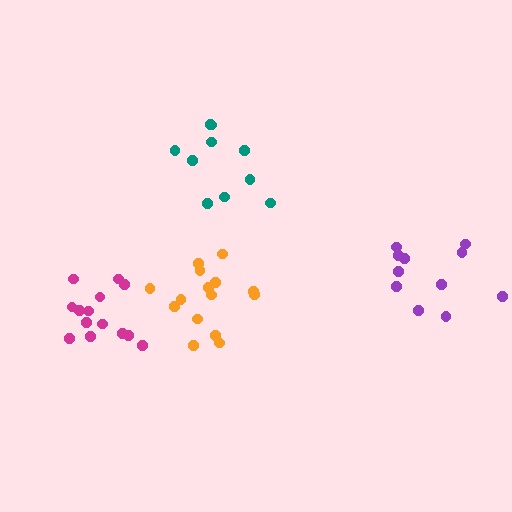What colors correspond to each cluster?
The clusters are colored: teal, purple, magenta, orange.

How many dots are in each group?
Group 1: 10 dots, Group 2: 11 dots, Group 3: 14 dots, Group 4: 15 dots (50 total).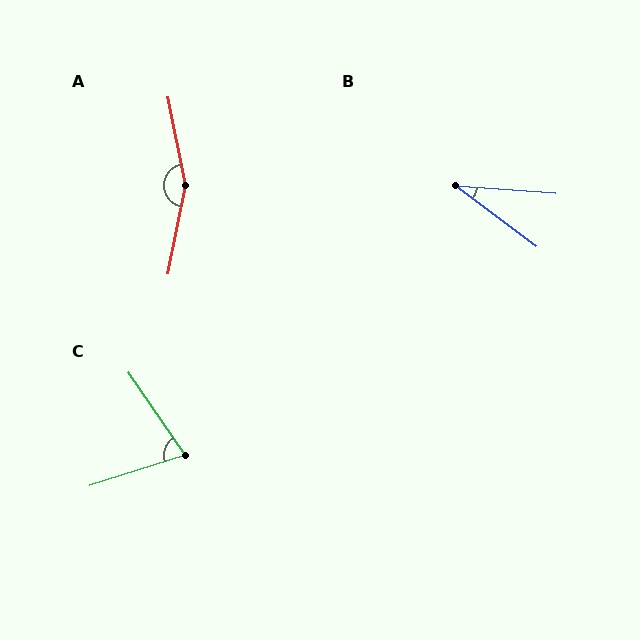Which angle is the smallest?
B, at approximately 32 degrees.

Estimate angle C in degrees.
Approximately 73 degrees.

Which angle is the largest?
A, at approximately 157 degrees.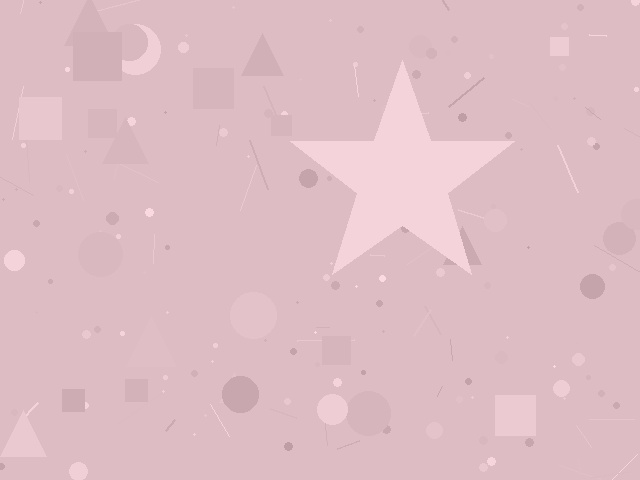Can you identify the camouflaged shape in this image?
The camouflaged shape is a star.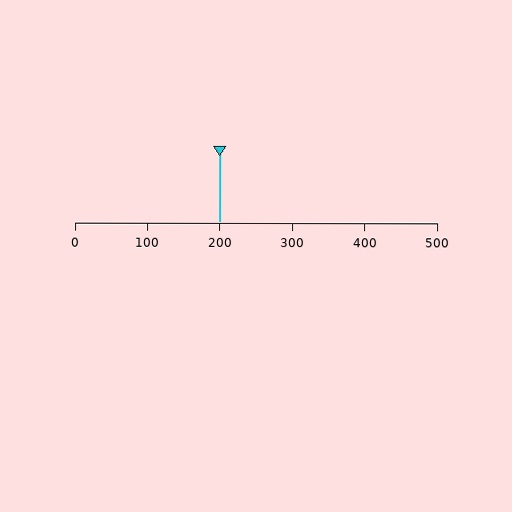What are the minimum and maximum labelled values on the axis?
The axis runs from 0 to 500.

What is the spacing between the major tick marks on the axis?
The major ticks are spaced 100 apart.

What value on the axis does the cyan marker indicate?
The marker indicates approximately 200.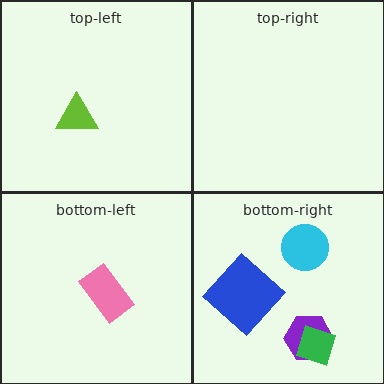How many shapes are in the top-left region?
1.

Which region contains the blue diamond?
The bottom-right region.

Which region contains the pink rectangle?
The bottom-left region.